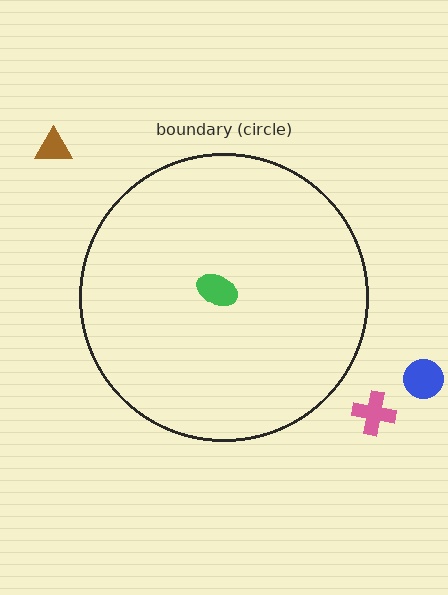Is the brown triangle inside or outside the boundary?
Outside.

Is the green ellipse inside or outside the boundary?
Inside.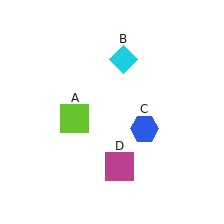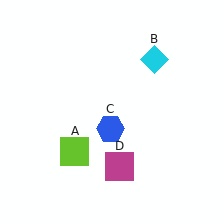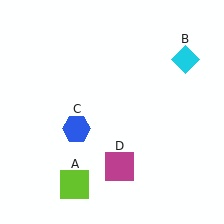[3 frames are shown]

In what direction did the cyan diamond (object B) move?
The cyan diamond (object B) moved right.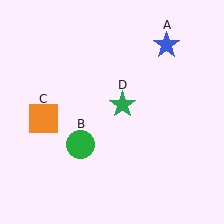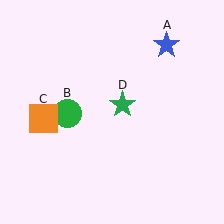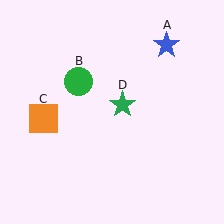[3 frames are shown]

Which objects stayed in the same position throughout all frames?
Blue star (object A) and orange square (object C) and green star (object D) remained stationary.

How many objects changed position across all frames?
1 object changed position: green circle (object B).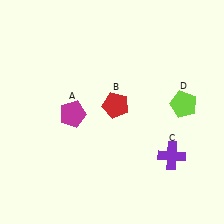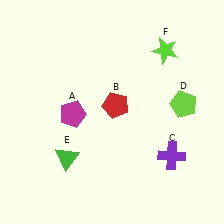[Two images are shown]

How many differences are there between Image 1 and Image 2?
There are 2 differences between the two images.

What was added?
A green triangle (E), a lime star (F) were added in Image 2.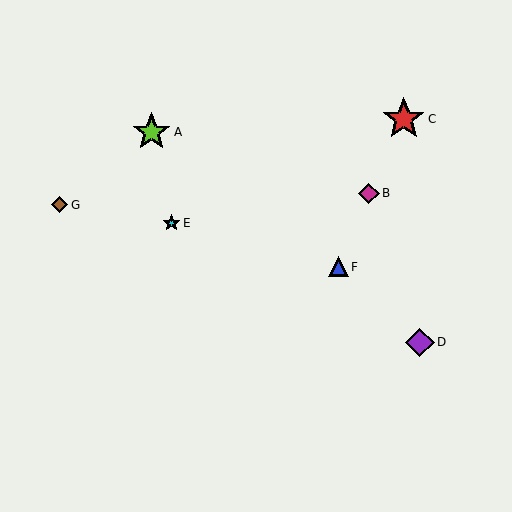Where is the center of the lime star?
The center of the lime star is at (152, 132).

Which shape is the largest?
The red star (labeled C) is the largest.